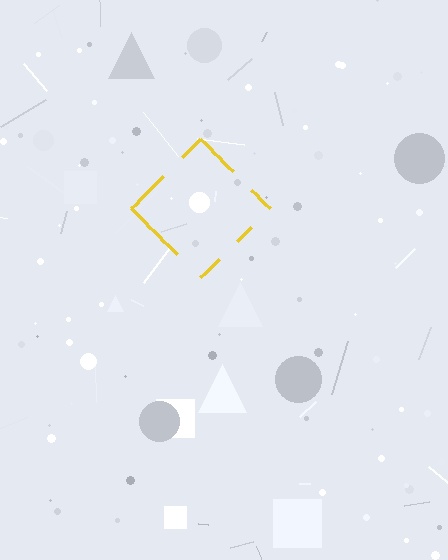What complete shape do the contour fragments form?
The contour fragments form a diamond.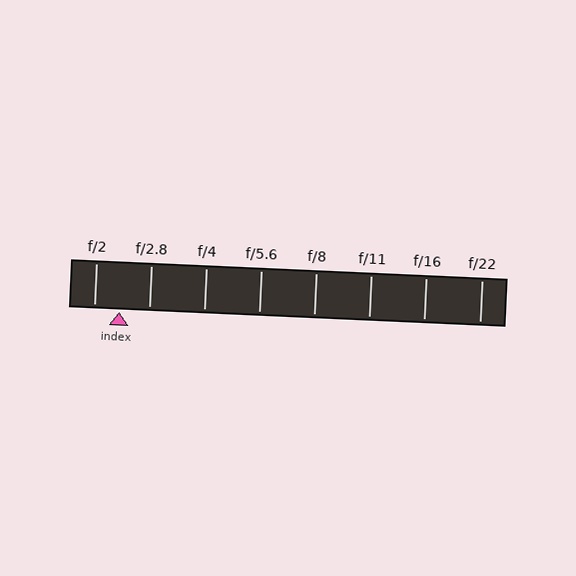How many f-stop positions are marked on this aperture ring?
There are 8 f-stop positions marked.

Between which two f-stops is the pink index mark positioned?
The index mark is between f/2 and f/2.8.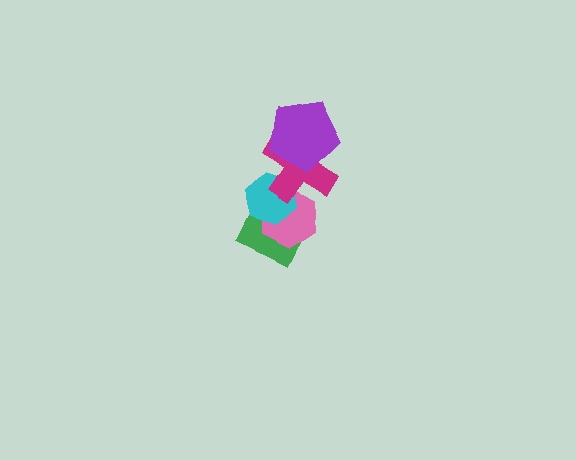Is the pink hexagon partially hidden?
Yes, it is partially covered by another shape.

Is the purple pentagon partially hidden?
No, no other shape covers it.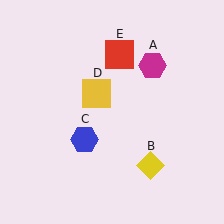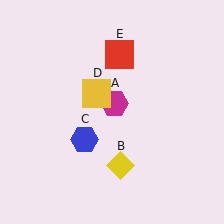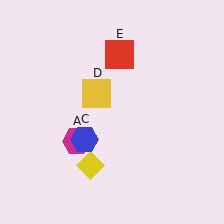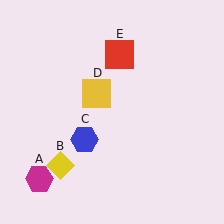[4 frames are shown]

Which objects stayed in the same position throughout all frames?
Blue hexagon (object C) and yellow square (object D) and red square (object E) remained stationary.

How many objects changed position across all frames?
2 objects changed position: magenta hexagon (object A), yellow diamond (object B).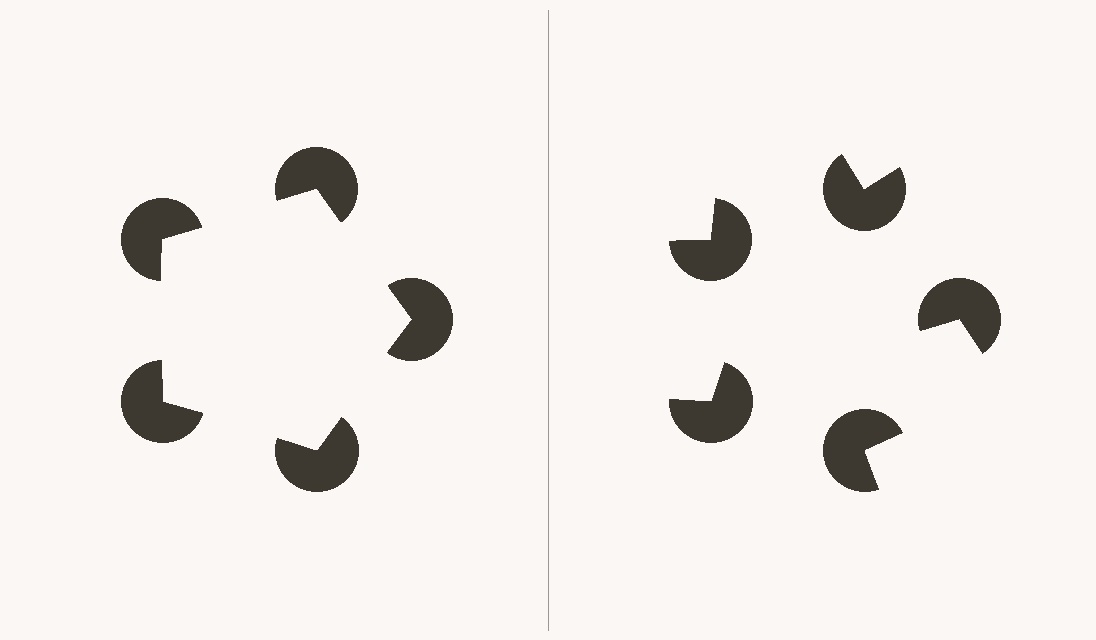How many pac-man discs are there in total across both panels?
10 — 5 on each side.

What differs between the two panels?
The pac-man discs are positioned identically on both sides; only the wedge orientations differ. On the left they align to a pentagon; on the right they are misaligned.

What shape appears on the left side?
An illusory pentagon.